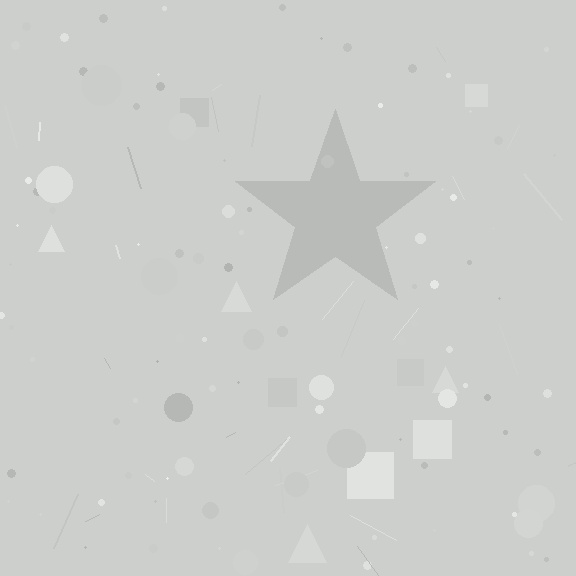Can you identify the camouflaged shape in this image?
The camouflaged shape is a star.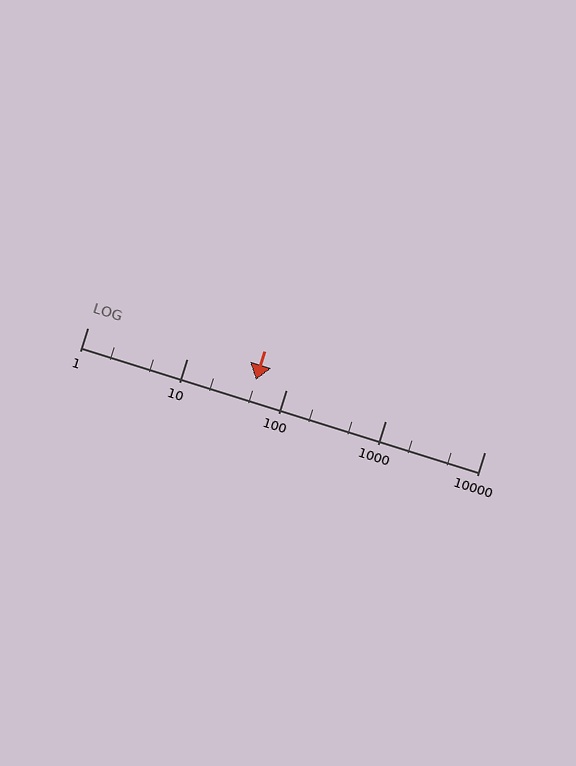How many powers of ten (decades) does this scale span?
The scale spans 4 decades, from 1 to 10000.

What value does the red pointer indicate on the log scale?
The pointer indicates approximately 50.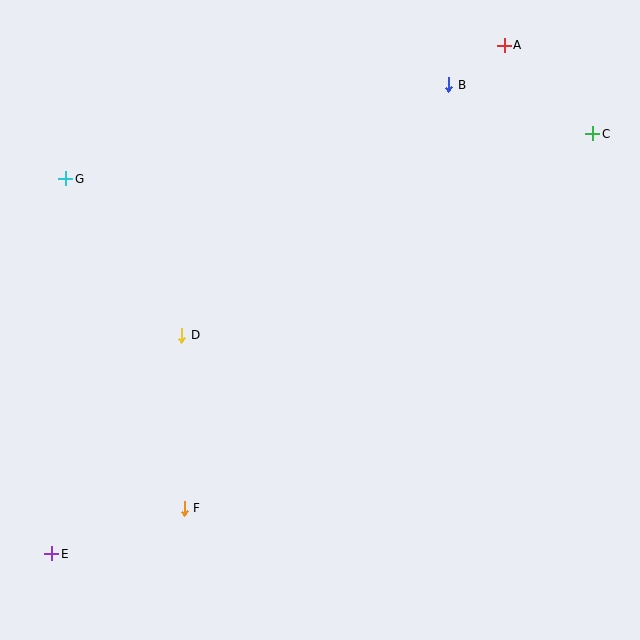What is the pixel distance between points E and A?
The distance between E and A is 681 pixels.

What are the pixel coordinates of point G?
Point G is at (66, 179).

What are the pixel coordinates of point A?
Point A is at (504, 45).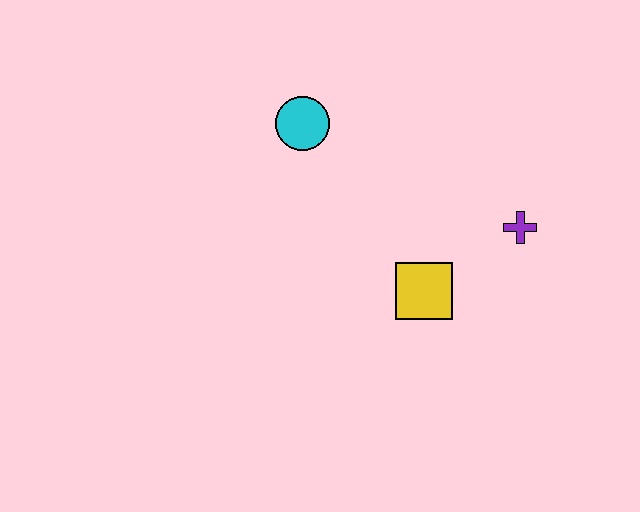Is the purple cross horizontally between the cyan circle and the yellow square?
No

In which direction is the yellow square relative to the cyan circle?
The yellow square is below the cyan circle.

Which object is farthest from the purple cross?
The cyan circle is farthest from the purple cross.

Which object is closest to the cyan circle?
The yellow square is closest to the cyan circle.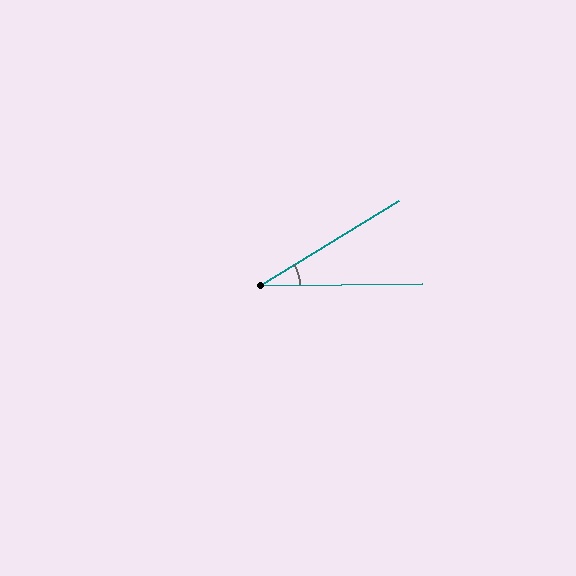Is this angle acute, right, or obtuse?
It is acute.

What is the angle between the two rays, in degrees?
Approximately 31 degrees.